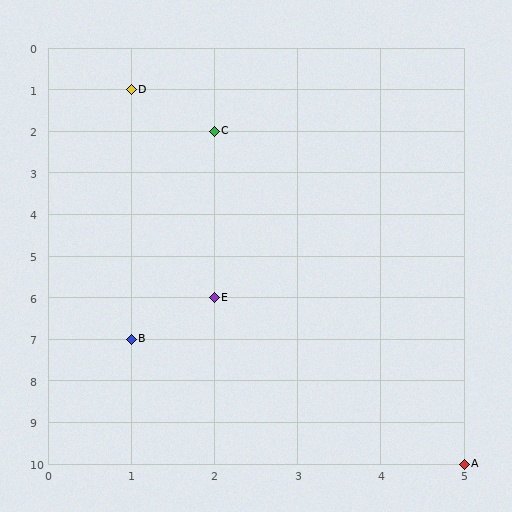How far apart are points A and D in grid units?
Points A and D are 4 columns and 9 rows apart (about 9.8 grid units diagonally).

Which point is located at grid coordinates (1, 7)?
Point B is at (1, 7).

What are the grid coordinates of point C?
Point C is at grid coordinates (2, 2).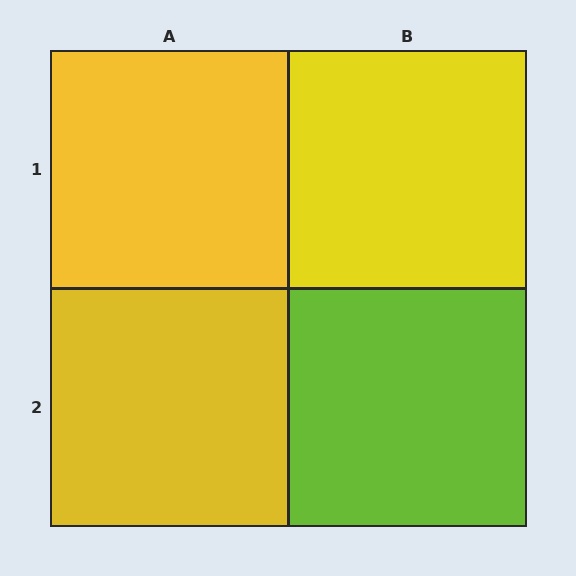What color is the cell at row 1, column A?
Yellow.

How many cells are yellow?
3 cells are yellow.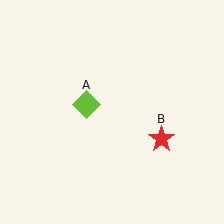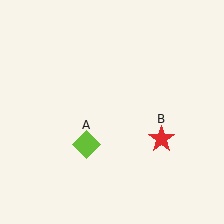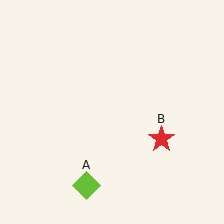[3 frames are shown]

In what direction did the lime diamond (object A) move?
The lime diamond (object A) moved down.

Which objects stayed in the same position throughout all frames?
Red star (object B) remained stationary.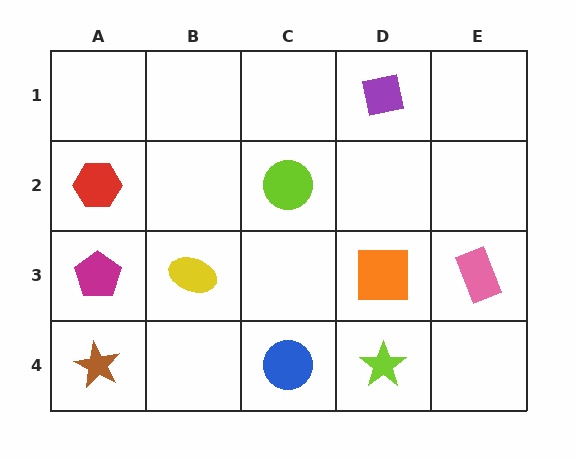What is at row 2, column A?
A red hexagon.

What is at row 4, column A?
A brown star.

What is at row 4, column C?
A blue circle.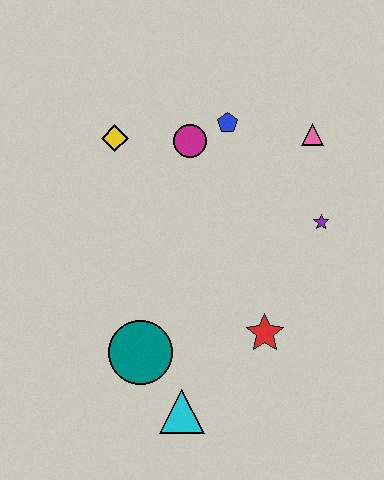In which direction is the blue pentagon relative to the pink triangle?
The blue pentagon is to the left of the pink triangle.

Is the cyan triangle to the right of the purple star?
No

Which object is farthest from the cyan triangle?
The pink triangle is farthest from the cyan triangle.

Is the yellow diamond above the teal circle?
Yes